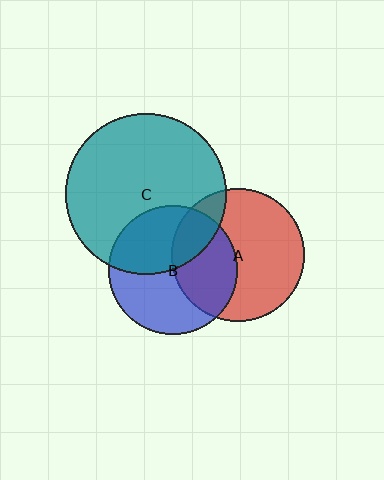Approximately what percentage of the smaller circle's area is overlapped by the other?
Approximately 40%.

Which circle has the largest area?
Circle C (teal).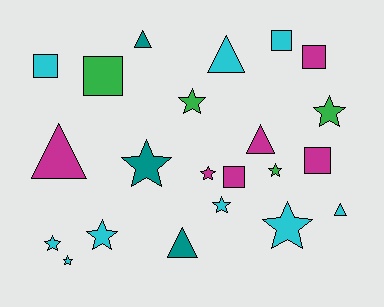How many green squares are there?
There is 1 green square.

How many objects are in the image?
There are 22 objects.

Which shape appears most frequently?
Star, with 10 objects.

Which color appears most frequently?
Cyan, with 9 objects.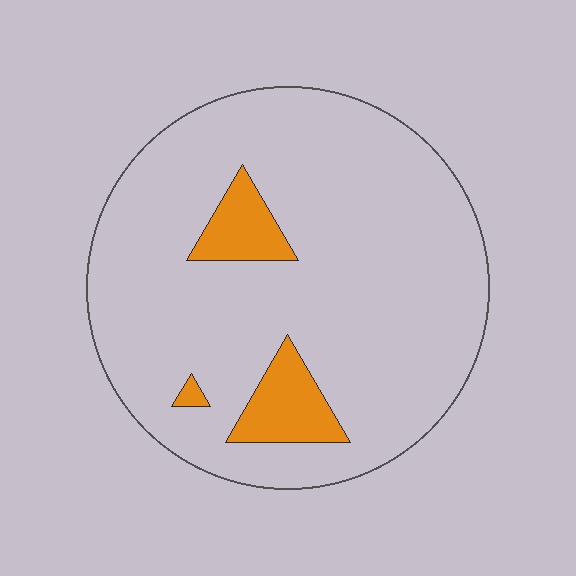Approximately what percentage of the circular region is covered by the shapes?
Approximately 10%.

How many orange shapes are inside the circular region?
3.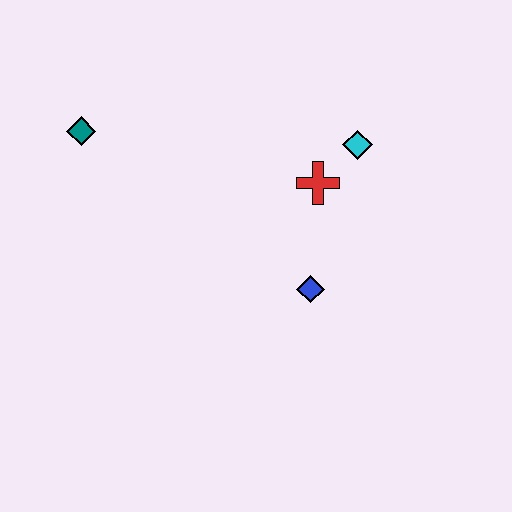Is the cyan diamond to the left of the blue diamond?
No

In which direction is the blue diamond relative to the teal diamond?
The blue diamond is to the right of the teal diamond.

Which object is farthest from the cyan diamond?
The teal diamond is farthest from the cyan diamond.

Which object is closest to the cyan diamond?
The red cross is closest to the cyan diamond.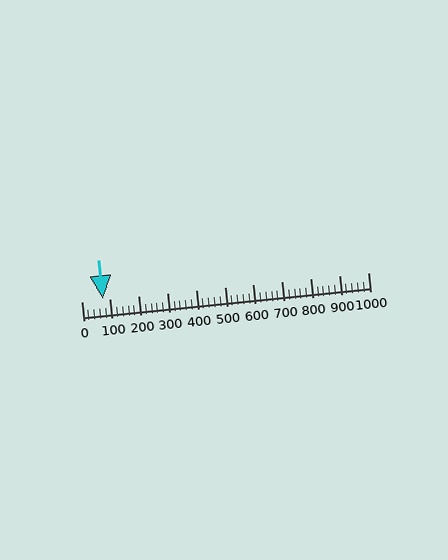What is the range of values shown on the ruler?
The ruler shows values from 0 to 1000.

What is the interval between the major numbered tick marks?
The major tick marks are spaced 100 units apart.